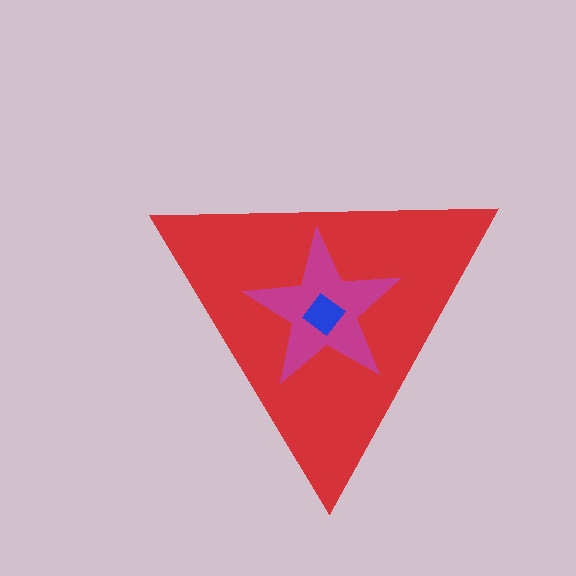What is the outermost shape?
The red triangle.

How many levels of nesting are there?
3.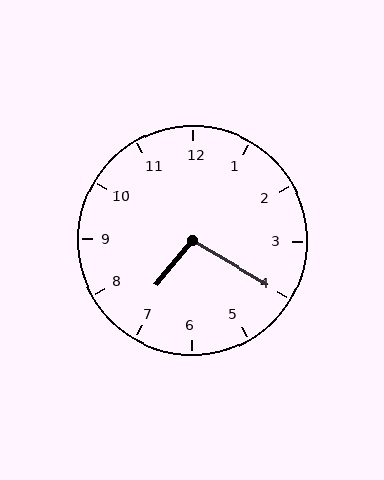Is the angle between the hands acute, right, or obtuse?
It is obtuse.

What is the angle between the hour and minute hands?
Approximately 100 degrees.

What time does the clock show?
7:20.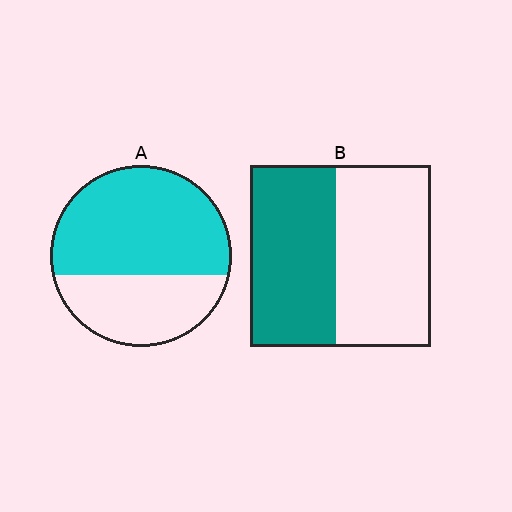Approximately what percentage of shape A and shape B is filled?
A is approximately 65% and B is approximately 50%.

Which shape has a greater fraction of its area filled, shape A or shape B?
Shape A.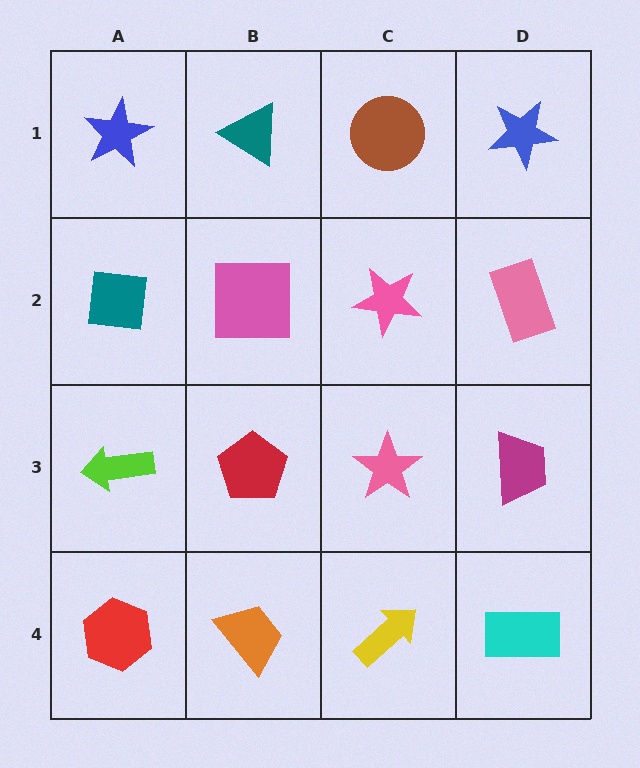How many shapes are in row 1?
4 shapes.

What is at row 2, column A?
A teal square.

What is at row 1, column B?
A teal triangle.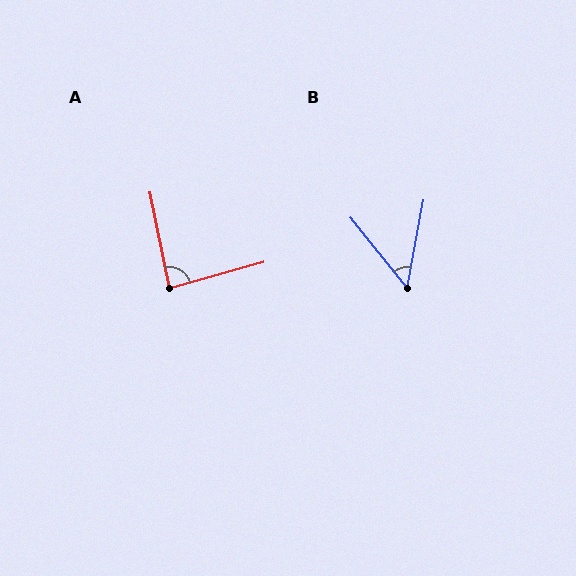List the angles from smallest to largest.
B (49°), A (86°).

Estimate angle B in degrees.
Approximately 49 degrees.